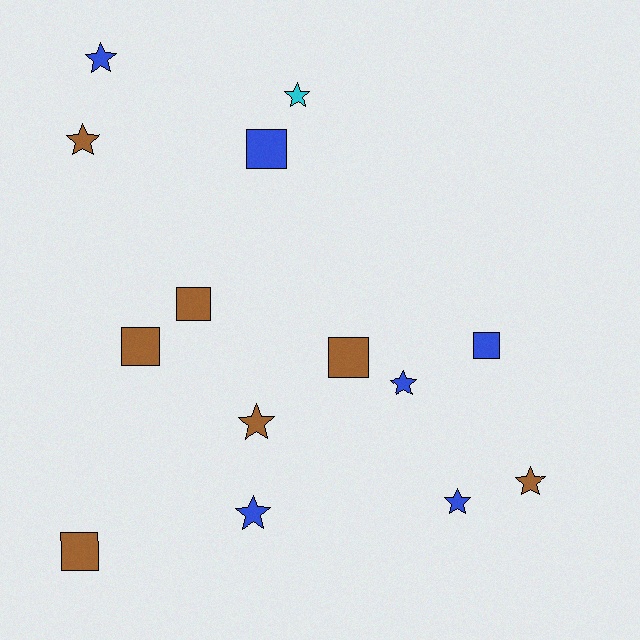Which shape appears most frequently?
Star, with 8 objects.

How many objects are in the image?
There are 14 objects.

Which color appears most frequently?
Brown, with 7 objects.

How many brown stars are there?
There are 3 brown stars.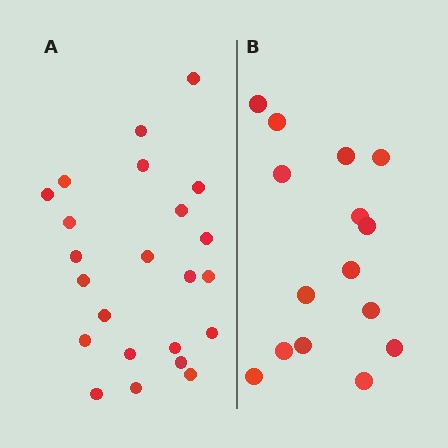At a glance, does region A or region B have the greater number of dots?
Region A (the left region) has more dots.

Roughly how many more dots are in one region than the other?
Region A has roughly 8 or so more dots than region B.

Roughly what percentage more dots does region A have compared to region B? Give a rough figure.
About 55% more.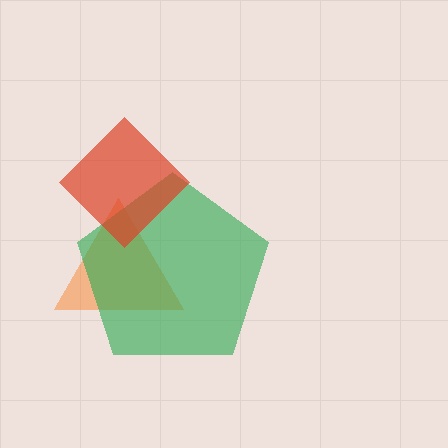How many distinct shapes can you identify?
There are 3 distinct shapes: an orange triangle, a green pentagon, a red diamond.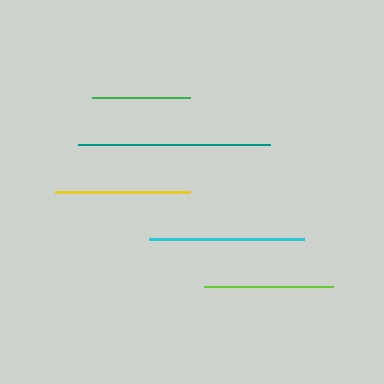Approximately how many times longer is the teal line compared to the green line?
The teal line is approximately 2.0 times the length of the green line.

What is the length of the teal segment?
The teal segment is approximately 192 pixels long.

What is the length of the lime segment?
The lime segment is approximately 129 pixels long.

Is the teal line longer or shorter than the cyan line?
The teal line is longer than the cyan line.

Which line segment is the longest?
The teal line is the longest at approximately 192 pixels.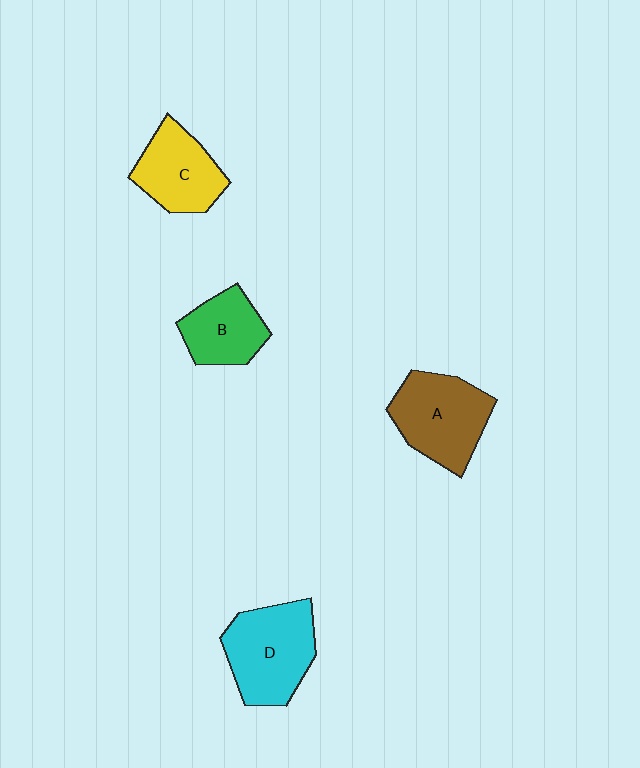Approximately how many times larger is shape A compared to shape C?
Approximately 1.2 times.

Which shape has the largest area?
Shape D (cyan).